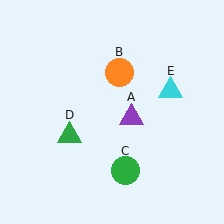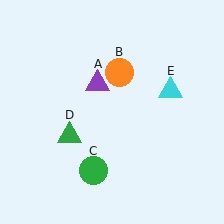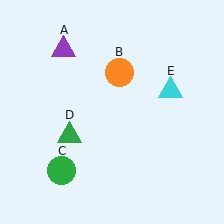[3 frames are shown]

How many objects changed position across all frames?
2 objects changed position: purple triangle (object A), green circle (object C).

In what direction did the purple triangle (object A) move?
The purple triangle (object A) moved up and to the left.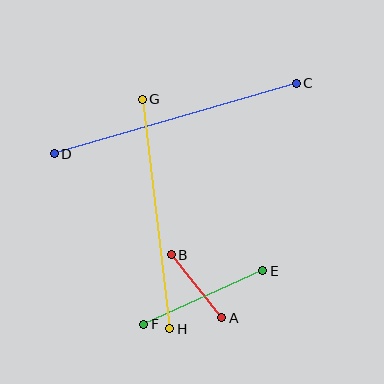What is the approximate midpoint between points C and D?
The midpoint is at approximately (175, 119) pixels.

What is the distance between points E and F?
The distance is approximately 131 pixels.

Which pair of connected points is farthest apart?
Points C and D are farthest apart.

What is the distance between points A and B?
The distance is approximately 80 pixels.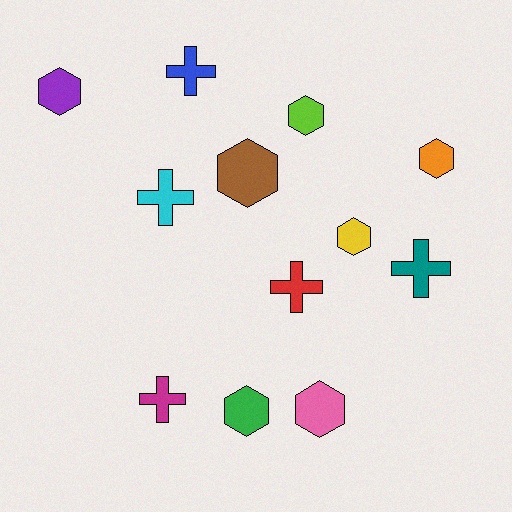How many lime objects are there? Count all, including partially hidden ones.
There is 1 lime object.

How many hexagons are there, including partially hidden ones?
There are 7 hexagons.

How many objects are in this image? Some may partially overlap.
There are 12 objects.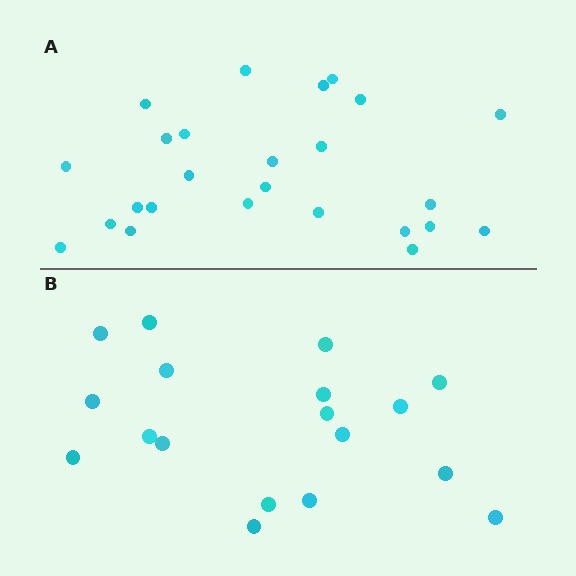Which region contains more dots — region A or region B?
Region A (the top region) has more dots.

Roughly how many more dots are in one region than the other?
Region A has roughly 8 or so more dots than region B.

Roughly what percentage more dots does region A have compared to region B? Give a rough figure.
About 40% more.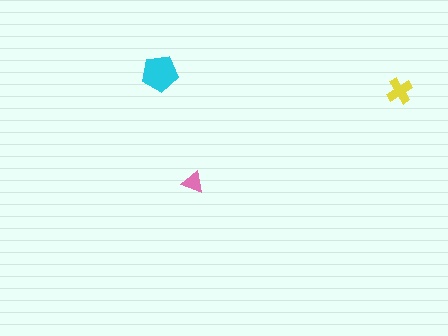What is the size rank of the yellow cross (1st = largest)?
2nd.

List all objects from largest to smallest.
The cyan pentagon, the yellow cross, the pink triangle.